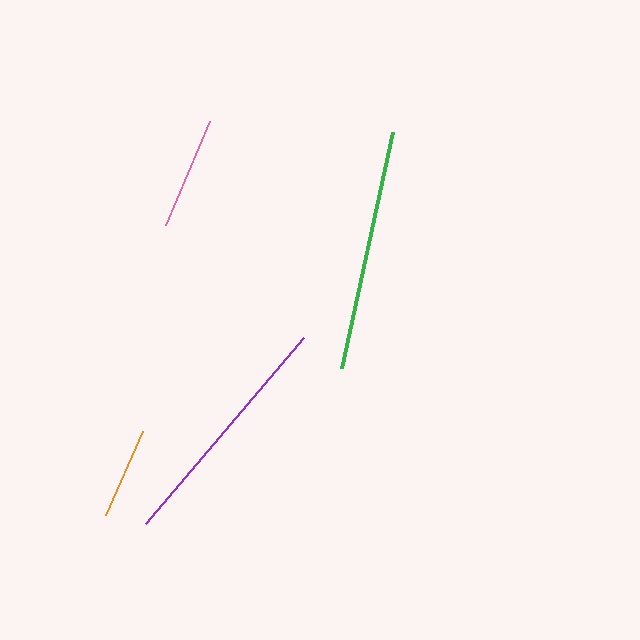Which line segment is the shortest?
The orange line is the shortest at approximately 92 pixels.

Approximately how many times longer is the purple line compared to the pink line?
The purple line is approximately 2.1 times the length of the pink line.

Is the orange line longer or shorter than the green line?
The green line is longer than the orange line.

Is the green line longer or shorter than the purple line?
The purple line is longer than the green line.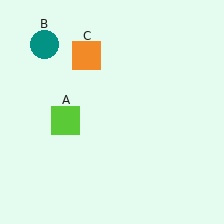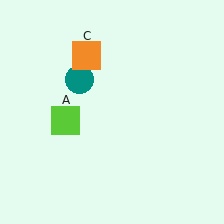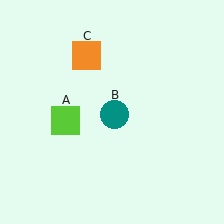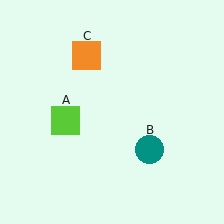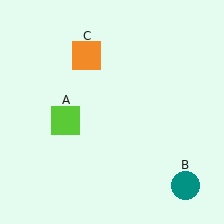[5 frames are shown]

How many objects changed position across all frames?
1 object changed position: teal circle (object B).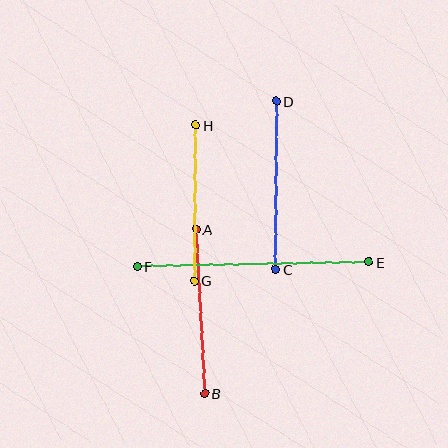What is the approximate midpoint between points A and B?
The midpoint is at approximately (200, 311) pixels.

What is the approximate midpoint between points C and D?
The midpoint is at approximately (276, 185) pixels.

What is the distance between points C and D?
The distance is approximately 168 pixels.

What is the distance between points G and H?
The distance is approximately 156 pixels.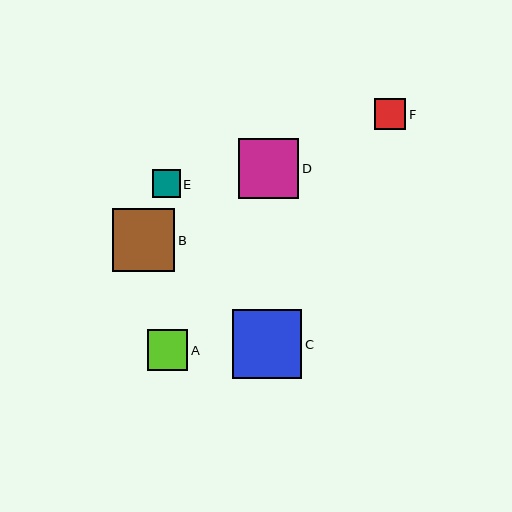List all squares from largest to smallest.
From largest to smallest: C, B, D, A, F, E.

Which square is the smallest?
Square E is the smallest with a size of approximately 28 pixels.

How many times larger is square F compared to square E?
Square F is approximately 1.1 times the size of square E.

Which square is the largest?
Square C is the largest with a size of approximately 69 pixels.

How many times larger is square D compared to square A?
Square D is approximately 1.5 times the size of square A.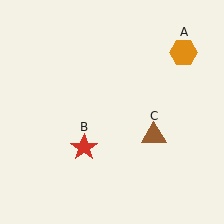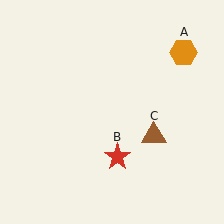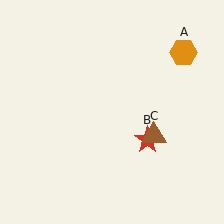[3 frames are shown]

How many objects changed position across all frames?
1 object changed position: red star (object B).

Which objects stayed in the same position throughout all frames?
Orange hexagon (object A) and brown triangle (object C) remained stationary.